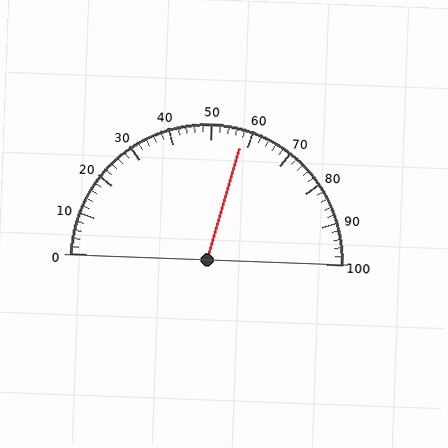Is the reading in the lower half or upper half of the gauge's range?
The reading is in the upper half of the range (0 to 100).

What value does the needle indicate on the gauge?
The needle indicates approximately 58.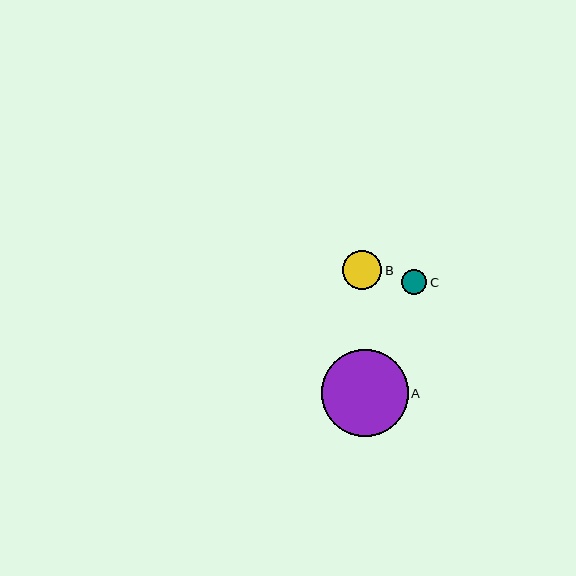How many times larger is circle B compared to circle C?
Circle B is approximately 1.5 times the size of circle C.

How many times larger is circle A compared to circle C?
Circle A is approximately 3.5 times the size of circle C.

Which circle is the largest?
Circle A is the largest with a size of approximately 87 pixels.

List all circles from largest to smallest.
From largest to smallest: A, B, C.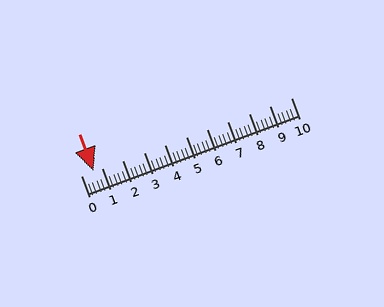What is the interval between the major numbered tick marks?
The major tick marks are spaced 1 units apart.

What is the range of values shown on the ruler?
The ruler shows values from 0 to 10.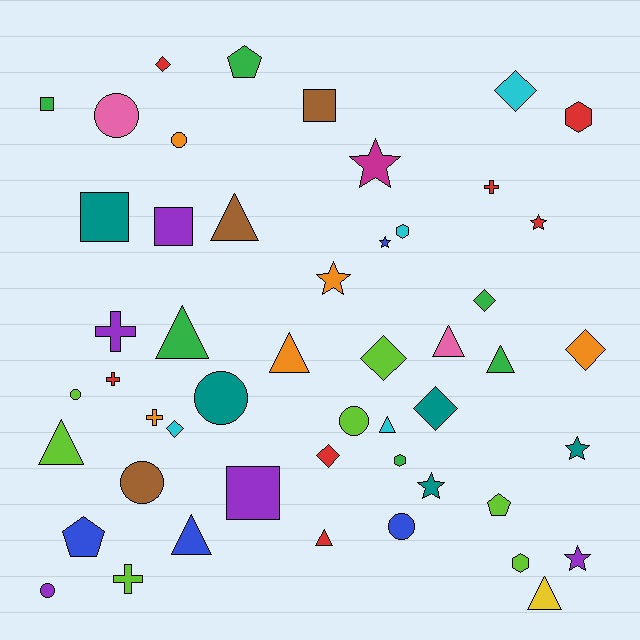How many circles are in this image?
There are 8 circles.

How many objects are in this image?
There are 50 objects.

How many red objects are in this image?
There are 7 red objects.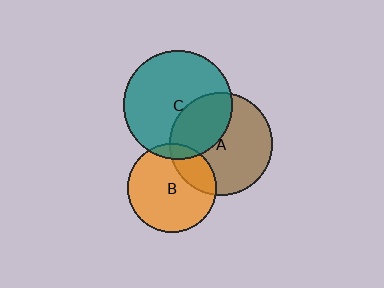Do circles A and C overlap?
Yes.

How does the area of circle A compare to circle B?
Approximately 1.3 times.